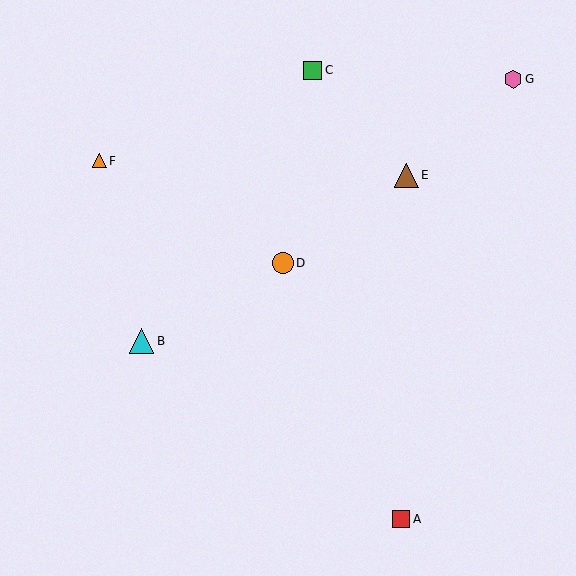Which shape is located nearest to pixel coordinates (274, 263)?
The orange circle (labeled D) at (283, 263) is nearest to that location.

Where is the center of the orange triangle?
The center of the orange triangle is at (99, 161).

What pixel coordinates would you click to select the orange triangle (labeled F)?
Click at (99, 161) to select the orange triangle F.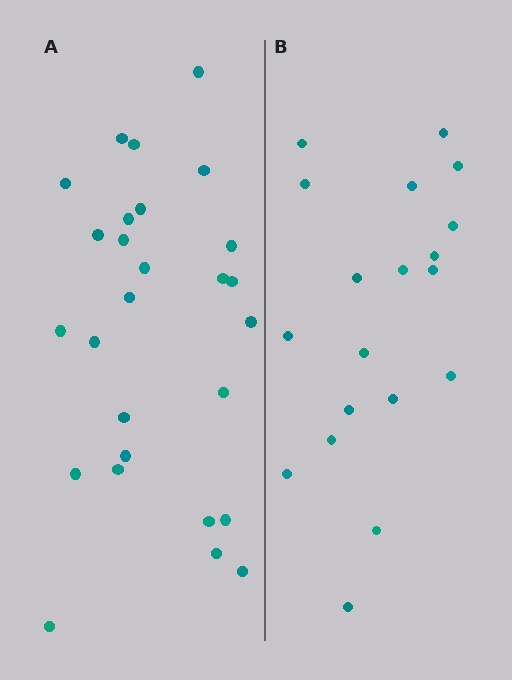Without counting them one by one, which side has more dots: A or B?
Region A (the left region) has more dots.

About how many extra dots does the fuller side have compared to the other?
Region A has roughly 8 or so more dots than region B.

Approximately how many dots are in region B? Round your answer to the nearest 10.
About 20 dots. (The exact count is 19, which rounds to 20.)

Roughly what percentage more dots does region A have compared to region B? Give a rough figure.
About 40% more.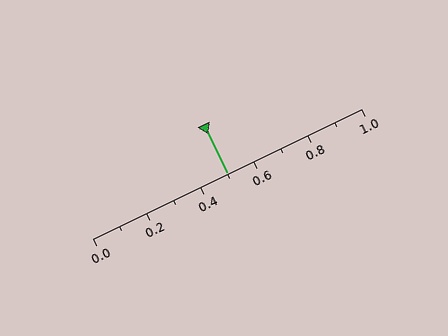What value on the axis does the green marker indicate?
The marker indicates approximately 0.5.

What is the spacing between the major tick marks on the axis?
The major ticks are spaced 0.2 apart.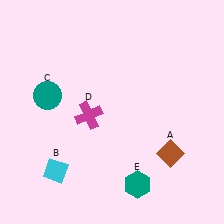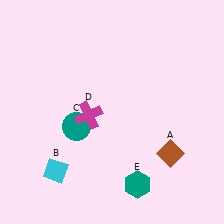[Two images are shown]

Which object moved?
The teal circle (C) moved down.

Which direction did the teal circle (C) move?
The teal circle (C) moved down.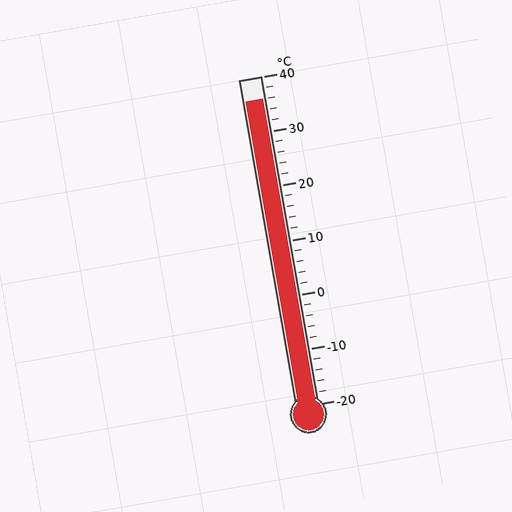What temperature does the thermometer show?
The thermometer shows approximately 36°C.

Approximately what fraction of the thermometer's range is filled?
The thermometer is filled to approximately 95% of its range.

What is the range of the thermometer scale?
The thermometer scale ranges from -20°C to 40°C.